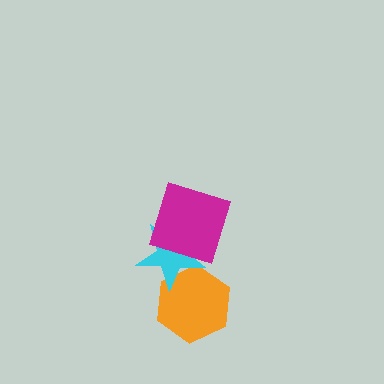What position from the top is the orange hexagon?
The orange hexagon is 3rd from the top.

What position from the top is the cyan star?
The cyan star is 2nd from the top.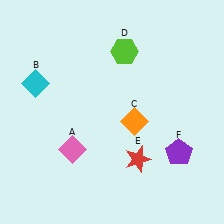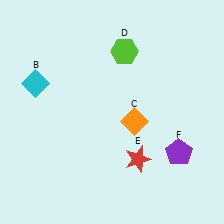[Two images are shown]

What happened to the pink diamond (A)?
The pink diamond (A) was removed in Image 2. It was in the bottom-left area of Image 1.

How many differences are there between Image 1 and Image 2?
There is 1 difference between the two images.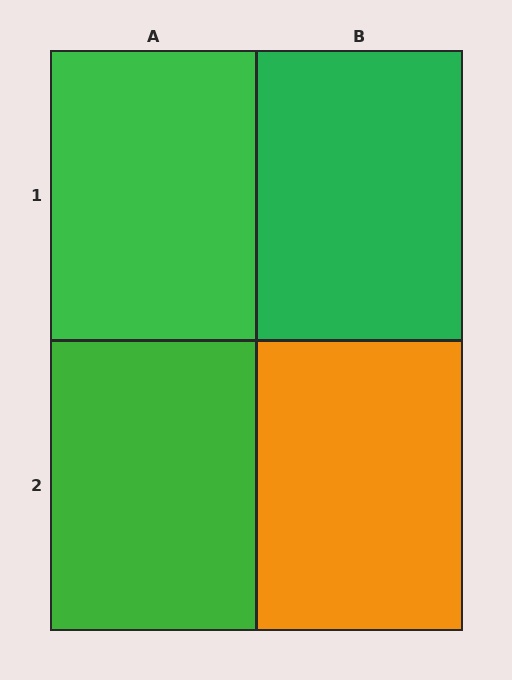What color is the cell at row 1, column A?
Green.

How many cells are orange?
1 cell is orange.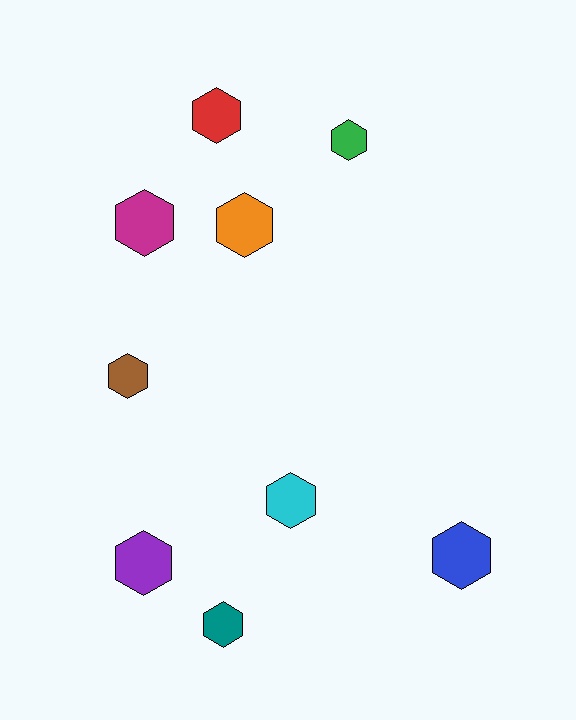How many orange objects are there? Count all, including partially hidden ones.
There is 1 orange object.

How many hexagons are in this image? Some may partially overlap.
There are 9 hexagons.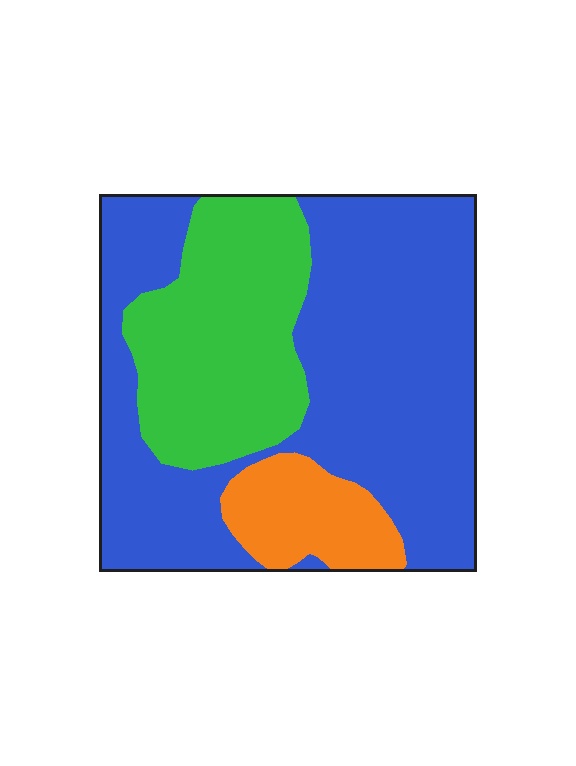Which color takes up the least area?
Orange, at roughly 10%.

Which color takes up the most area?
Blue, at roughly 60%.